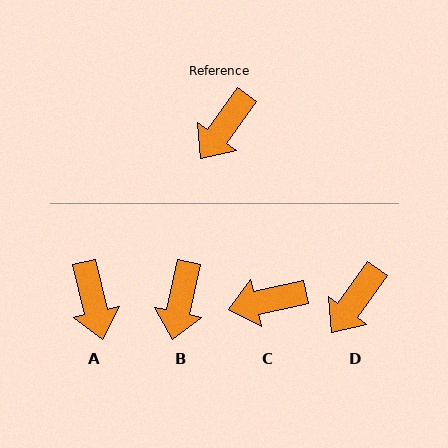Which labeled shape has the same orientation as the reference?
D.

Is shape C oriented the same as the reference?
No, it is off by about 42 degrees.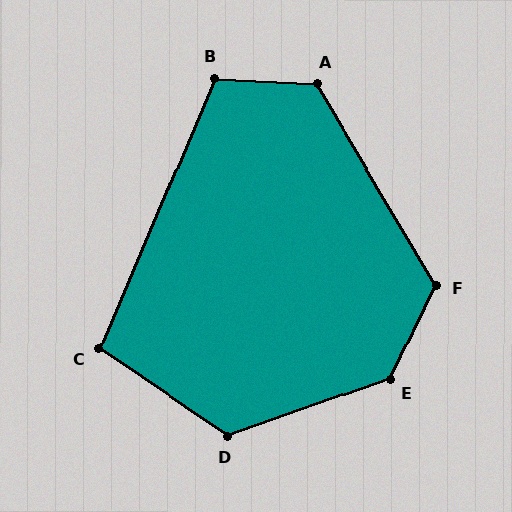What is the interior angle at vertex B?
Approximately 110 degrees (obtuse).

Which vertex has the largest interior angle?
E, at approximately 135 degrees.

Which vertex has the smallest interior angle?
C, at approximately 101 degrees.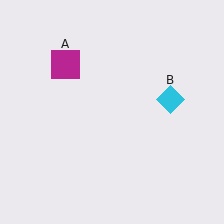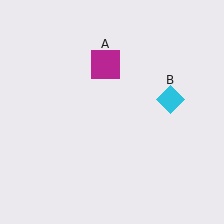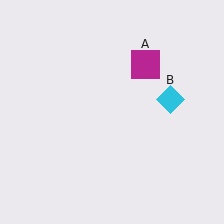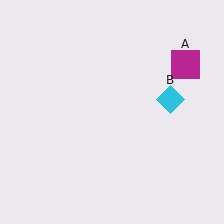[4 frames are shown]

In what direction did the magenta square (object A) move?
The magenta square (object A) moved right.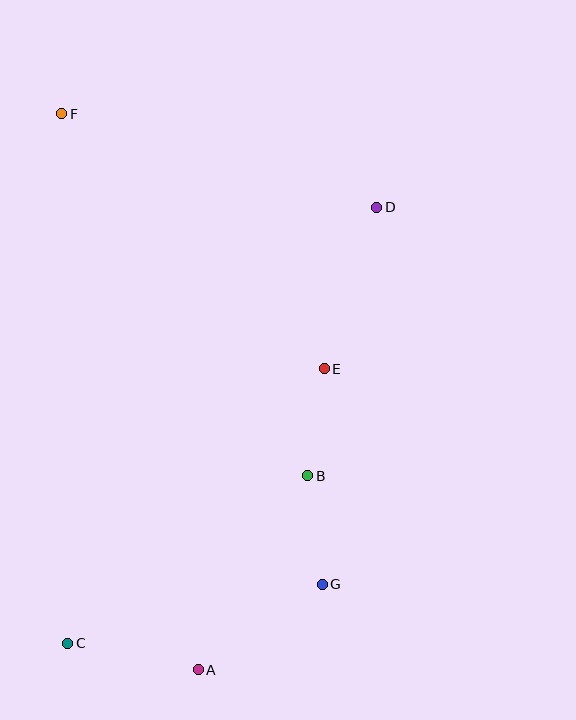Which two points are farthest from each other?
Points A and F are farthest from each other.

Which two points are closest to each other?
Points B and E are closest to each other.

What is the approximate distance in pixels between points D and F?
The distance between D and F is approximately 329 pixels.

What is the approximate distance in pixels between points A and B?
The distance between A and B is approximately 223 pixels.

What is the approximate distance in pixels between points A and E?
The distance between A and E is approximately 326 pixels.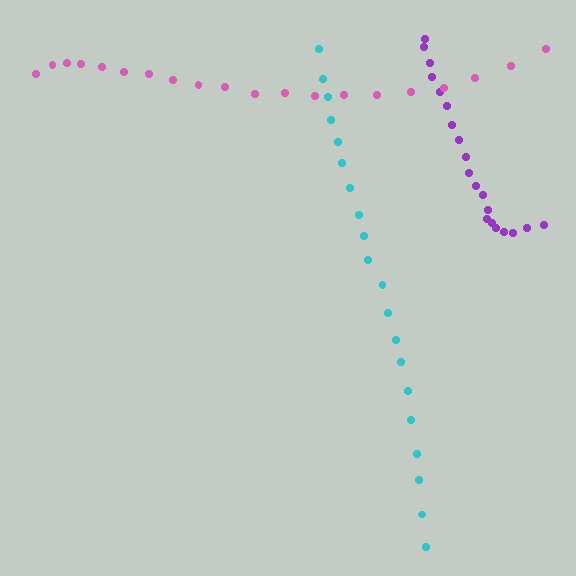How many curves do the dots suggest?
There are 3 distinct paths.